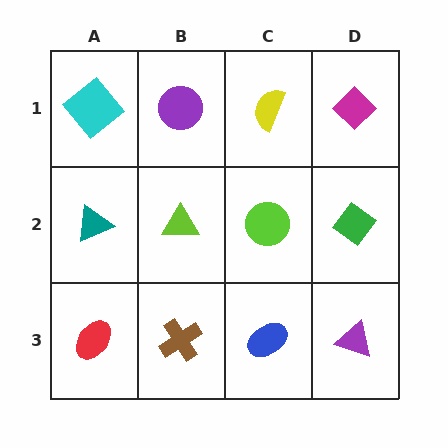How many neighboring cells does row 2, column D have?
3.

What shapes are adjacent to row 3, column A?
A teal triangle (row 2, column A), a brown cross (row 3, column B).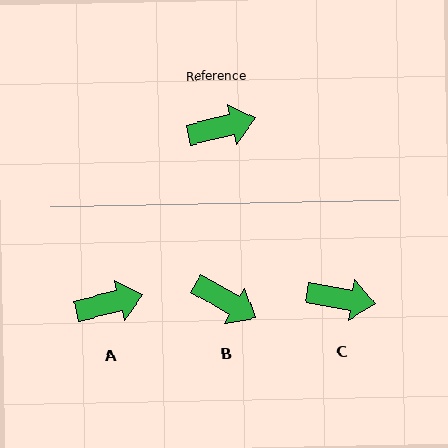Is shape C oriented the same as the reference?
No, it is off by about 23 degrees.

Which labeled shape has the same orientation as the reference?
A.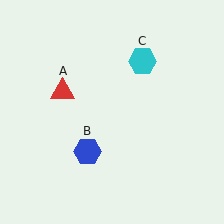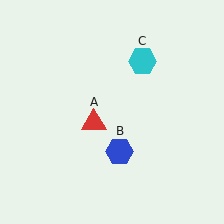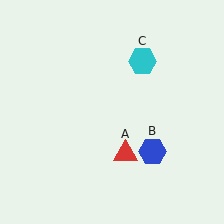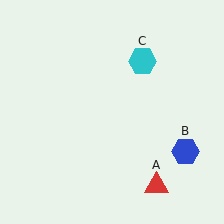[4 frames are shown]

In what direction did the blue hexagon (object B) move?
The blue hexagon (object B) moved right.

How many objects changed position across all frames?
2 objects changed position: red triangle (object A), blue hexagon (object B).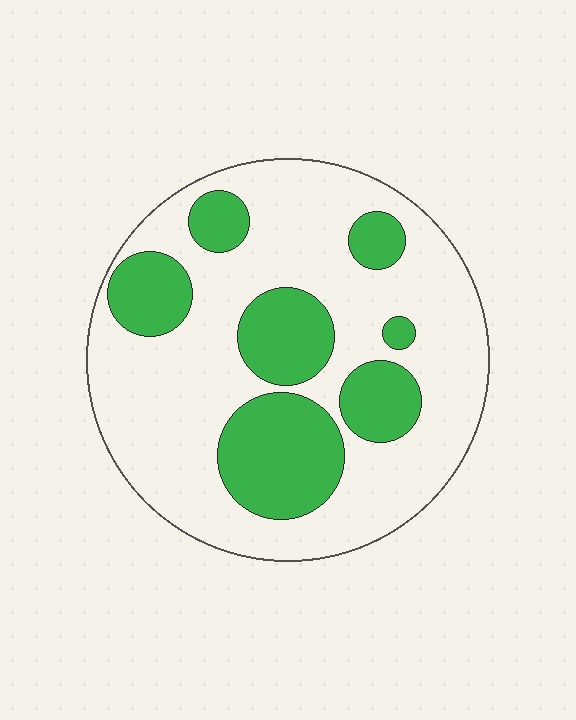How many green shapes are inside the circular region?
7.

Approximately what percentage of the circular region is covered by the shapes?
Approximately 30%.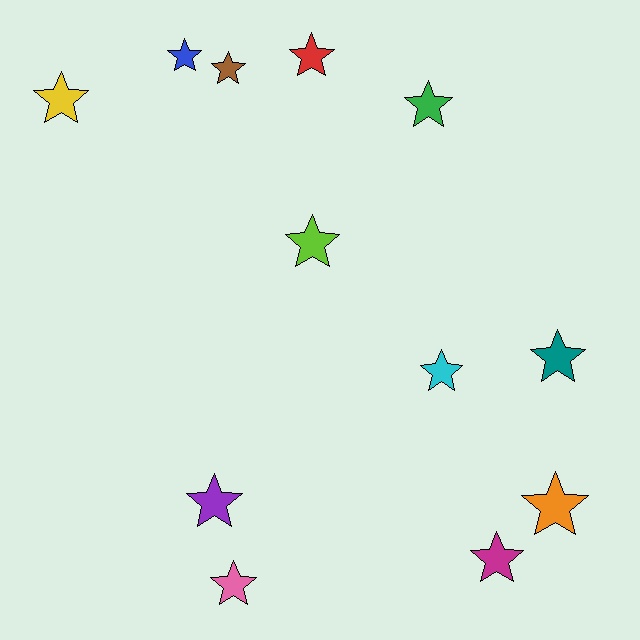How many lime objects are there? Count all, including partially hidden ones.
There is 1 lime object.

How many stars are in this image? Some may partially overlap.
There are 12 stars.